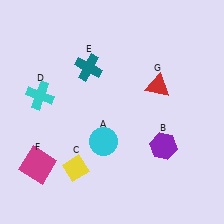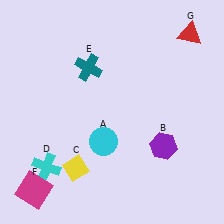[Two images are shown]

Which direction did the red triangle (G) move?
The red triangle (G) moved up.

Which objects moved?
The objects that moved are: the cyan cross (D), the magenta square (F), the red triangle (G).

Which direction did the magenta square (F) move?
The magenta square (F) moved down.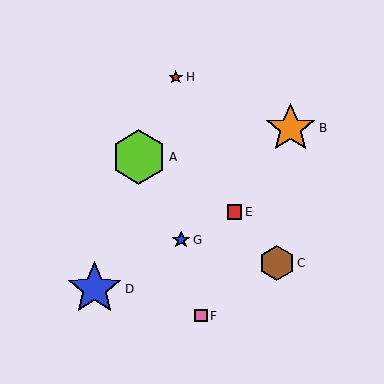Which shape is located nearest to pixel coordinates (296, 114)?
The orange star (labeled B) at (290, 128) is nearest to that location.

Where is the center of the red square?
The center of the red square is at (235, 212).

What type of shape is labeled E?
Shape E is a red square.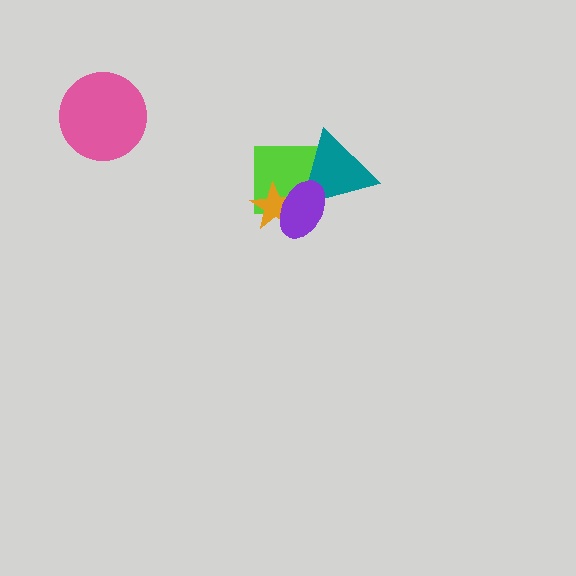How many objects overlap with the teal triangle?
2 objects overlap with the teal triangle.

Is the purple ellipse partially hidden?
No, no other shape covers it.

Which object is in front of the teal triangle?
The purple ellipse is in front of the teal triangle.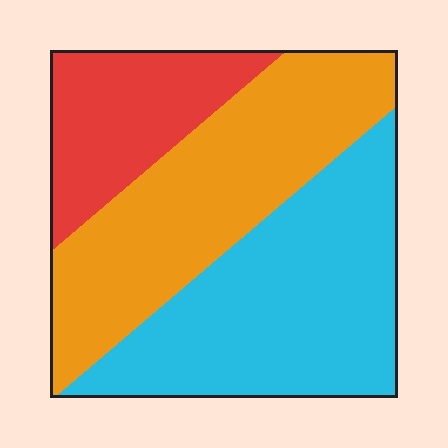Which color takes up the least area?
Red, at roughly 20%.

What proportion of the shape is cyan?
Cyan covers 42% of the shape.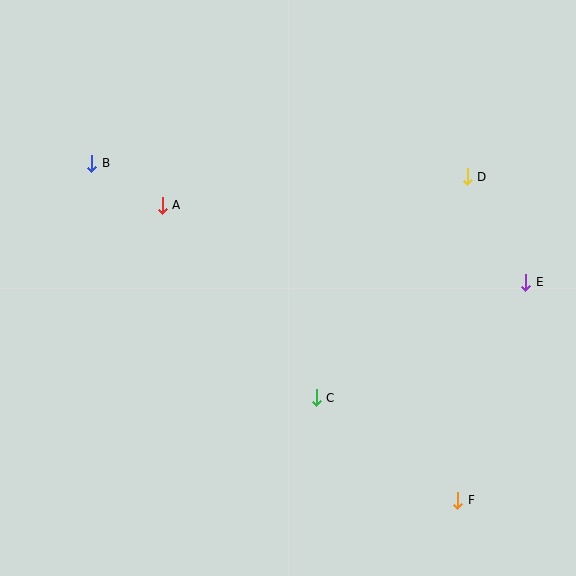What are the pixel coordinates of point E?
Point E is at (526, 282).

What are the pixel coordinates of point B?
Point B is at (92, 163).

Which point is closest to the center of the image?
Point C at (316, 398) is closest to the center.